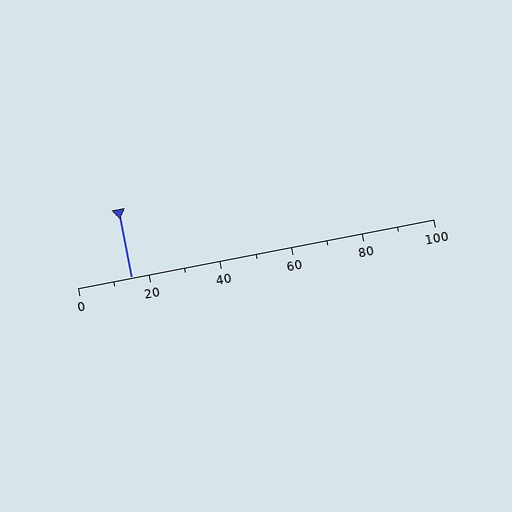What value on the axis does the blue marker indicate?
The marker indicates approximately 15.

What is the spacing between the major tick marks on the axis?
The major ticks are spaced 20 apart.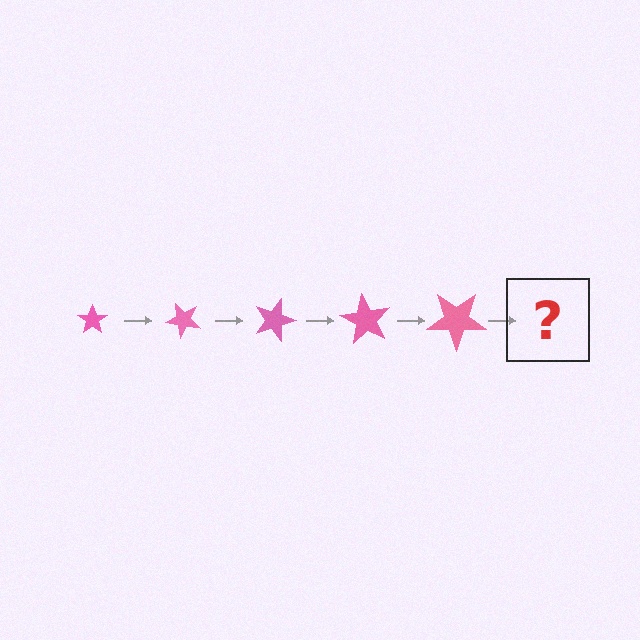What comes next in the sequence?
The next element should be a star, larger than the previous one and rotated 225 degrees from the start.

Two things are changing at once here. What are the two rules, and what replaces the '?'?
The two rules are that the star grows larger each step and it rotates 45 degrees each step. The '?' should be a star, larger than the previous one and rotated 225 degrees from the start.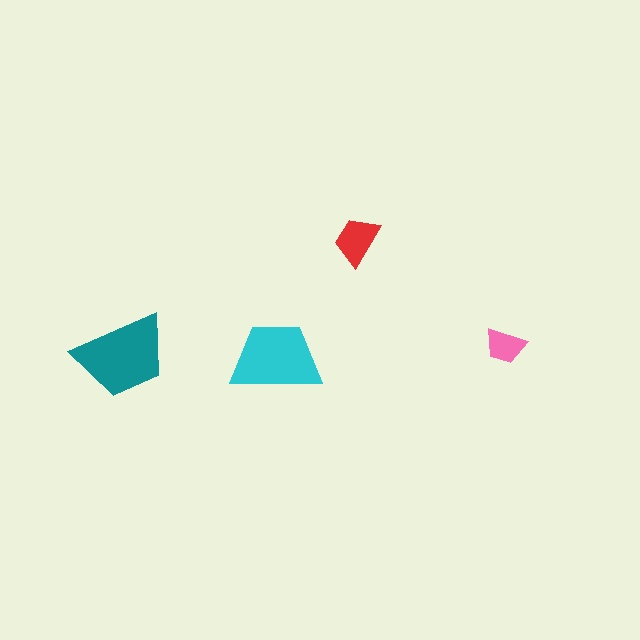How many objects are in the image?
There are 4 objects in the image.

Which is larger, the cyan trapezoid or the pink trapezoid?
The cyan one.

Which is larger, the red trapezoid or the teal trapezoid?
The teal one.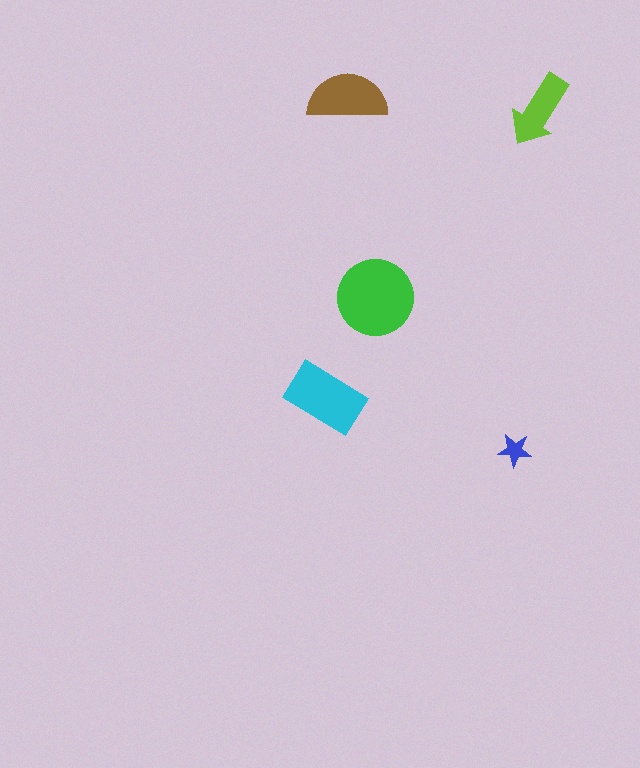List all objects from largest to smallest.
The green circle, the cyan rectangle, the brown semicircle, the lime arrow, the blue star.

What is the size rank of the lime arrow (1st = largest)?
4th.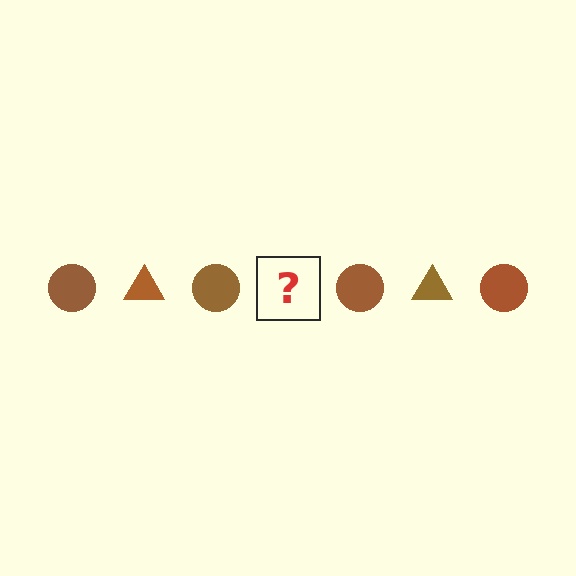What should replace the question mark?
The question mark should be replaced with a brown triangle.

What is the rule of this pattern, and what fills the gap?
The rule is that the pattern cycles through circle, triangle shapes in brown. The gap should be filled with a brown triangle.